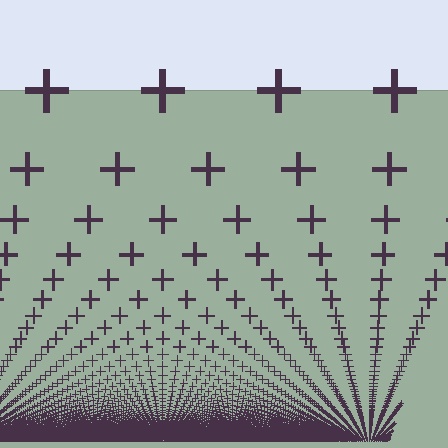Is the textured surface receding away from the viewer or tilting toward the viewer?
The surface appears to tilt toward the viewer. Texture elements get larger and sparser toward the top.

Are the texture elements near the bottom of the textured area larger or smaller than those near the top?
Smaller. The gradient is inverted — elements near the bottom are smaller and denser.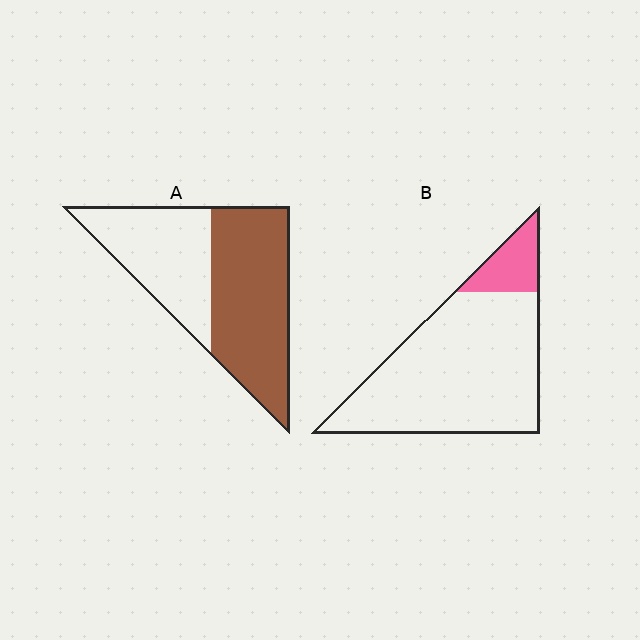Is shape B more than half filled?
No.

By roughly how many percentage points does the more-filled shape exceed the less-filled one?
By roughly 45 percentage points (A over B).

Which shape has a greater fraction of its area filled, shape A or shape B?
Shape A.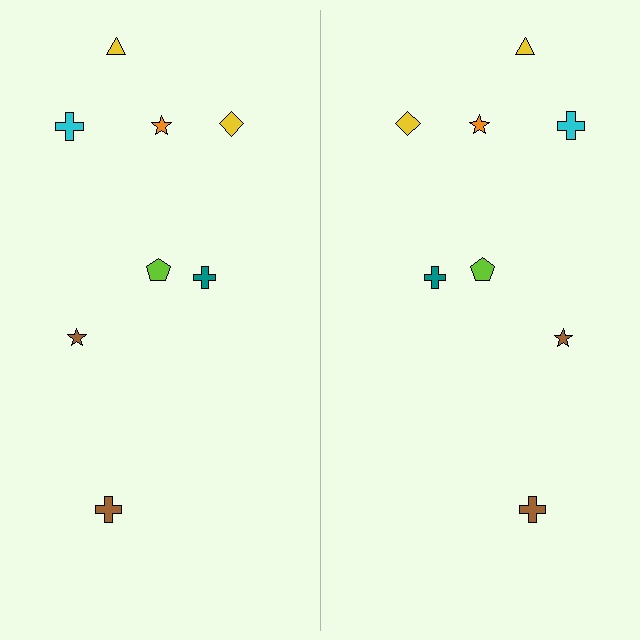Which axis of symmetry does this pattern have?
The pattern has a vertical axis of symmetry running through the center of the image.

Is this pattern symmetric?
Yes, this pattern has bilateral (reflection) symmetry.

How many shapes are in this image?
There are 16 shapes in this image.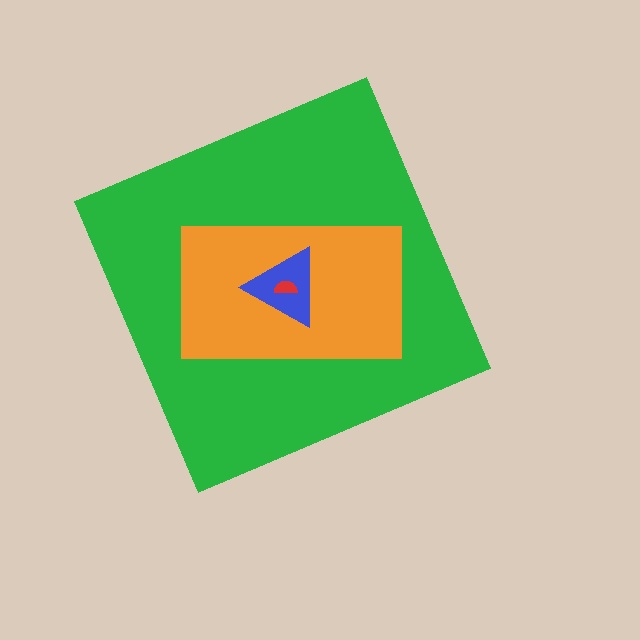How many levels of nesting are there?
4.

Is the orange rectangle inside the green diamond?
Yes.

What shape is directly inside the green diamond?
The orange rectangle.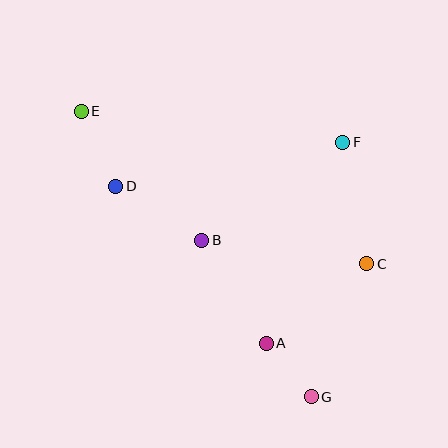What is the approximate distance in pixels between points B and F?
The distance between B and F is approximately 172 pixels.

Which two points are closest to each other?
Points A and G are closest to each other.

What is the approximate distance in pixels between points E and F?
The distance between E and F is approximately 263 pixels.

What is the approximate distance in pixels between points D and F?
The distance between D and F is approximately 231 pixels.